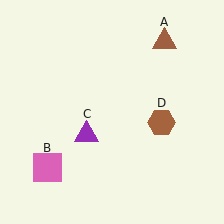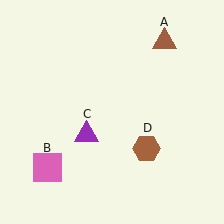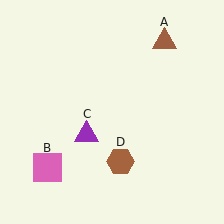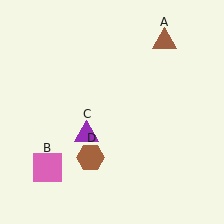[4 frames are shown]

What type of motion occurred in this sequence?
The brown hexagon (object D) rotated clockwise around the center of the scene.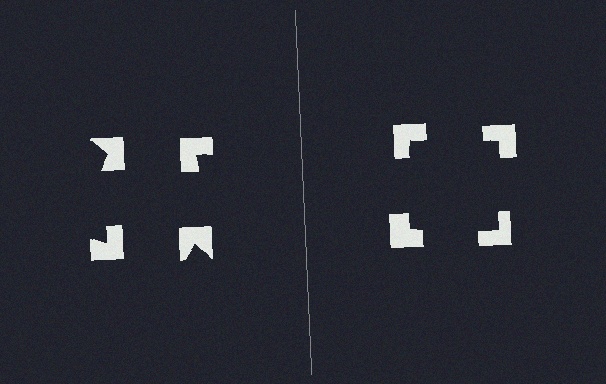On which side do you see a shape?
An illusory square appears on the right side. On the left side the wedge cuts are rotated, so no coherent shape forms.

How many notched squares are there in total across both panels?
8 — 4 on each side.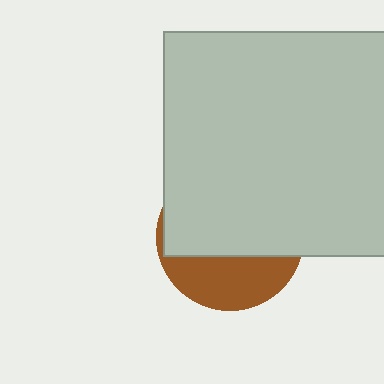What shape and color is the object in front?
The object in front is a light gray square.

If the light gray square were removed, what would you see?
You would see the complete brown circle.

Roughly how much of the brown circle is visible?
A small part of it is visible (roughly 34%).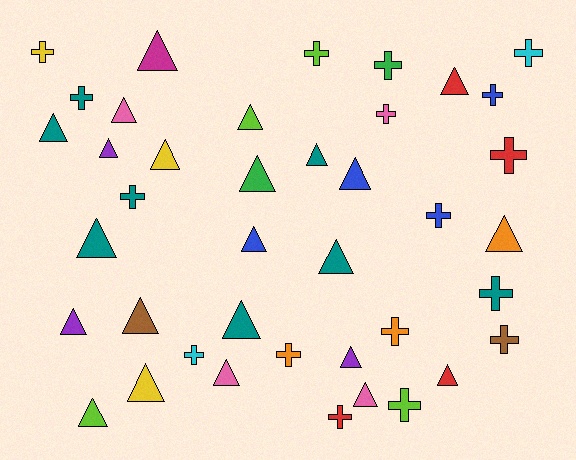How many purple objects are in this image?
There are 3 purple objects.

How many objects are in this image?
There are 40 objects.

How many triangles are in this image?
There are 23 triangles.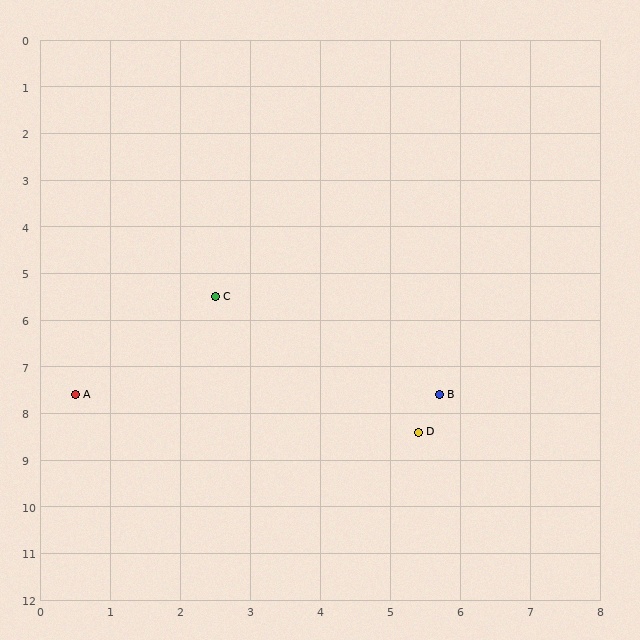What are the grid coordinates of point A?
Point A is at approximately (0.5, 7.6).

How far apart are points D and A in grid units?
Points D and A are about 5.0 grid units apart.